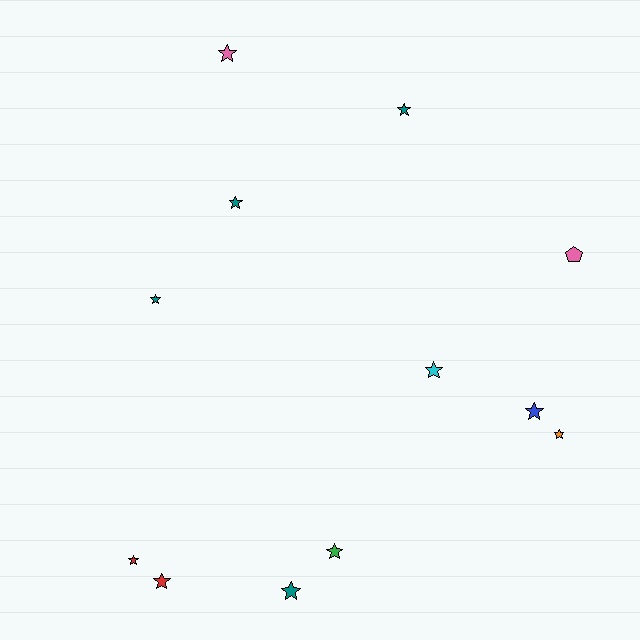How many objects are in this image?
There are 12 objects.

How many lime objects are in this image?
There are no lime objects.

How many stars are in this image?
There are 11 stars.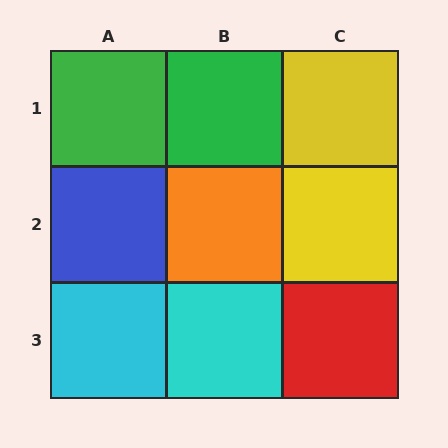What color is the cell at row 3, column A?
Cyan.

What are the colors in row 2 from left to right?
Blue, orange, yellow.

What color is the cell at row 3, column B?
Cyan.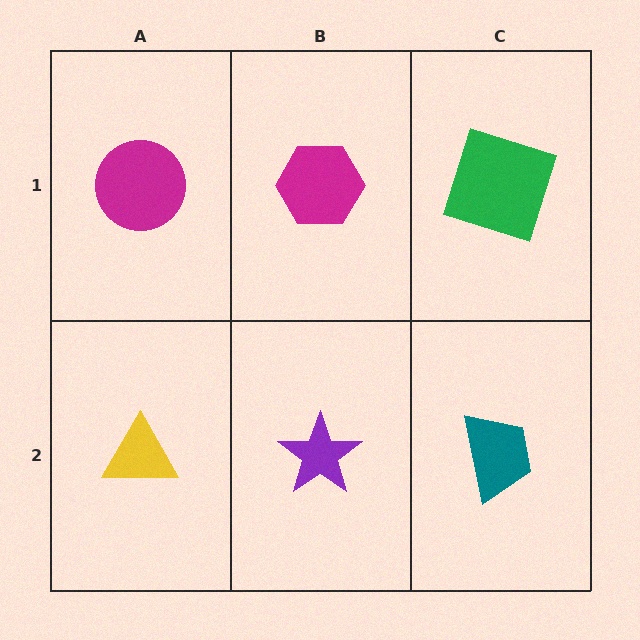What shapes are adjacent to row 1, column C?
A teal trapezoid (row 2, column C), a magenta hexagon (row 1, column B).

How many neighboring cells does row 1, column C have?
2.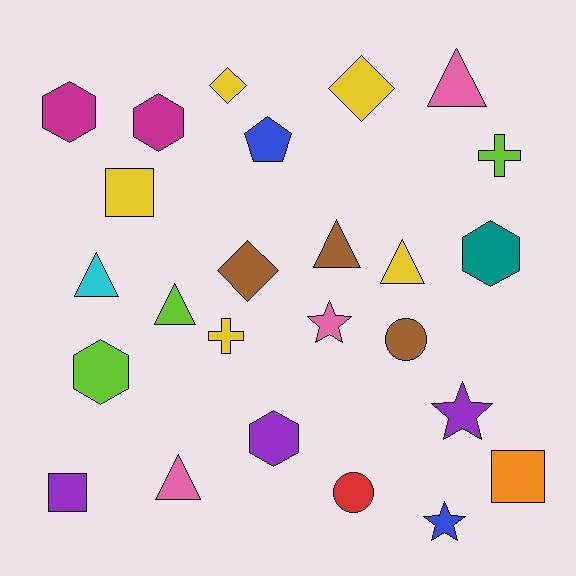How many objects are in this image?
There are 25 objects.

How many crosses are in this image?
There are 2 crosses.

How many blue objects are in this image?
There are 2 blue objects.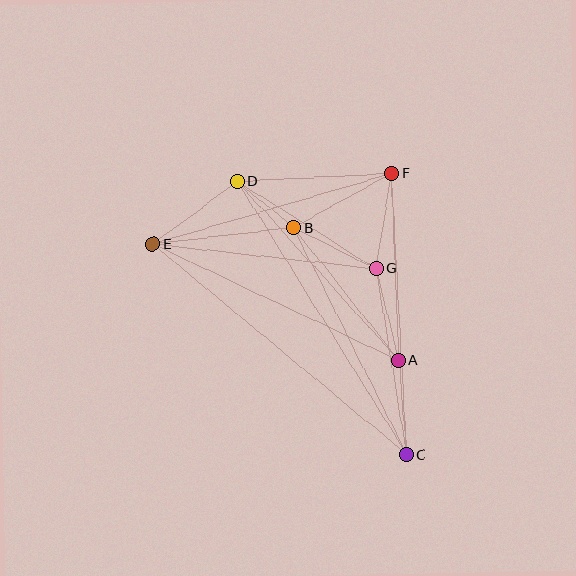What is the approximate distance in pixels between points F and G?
The distance between F and G is approximately 97 pixels.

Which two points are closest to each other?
Points B and D are closest to each other.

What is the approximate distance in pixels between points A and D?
The distance between A and D is approximately 241 pixels.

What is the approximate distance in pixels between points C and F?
The distance between C and F is approximately 282 pixels.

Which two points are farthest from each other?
Points C and E are farthest from each other.